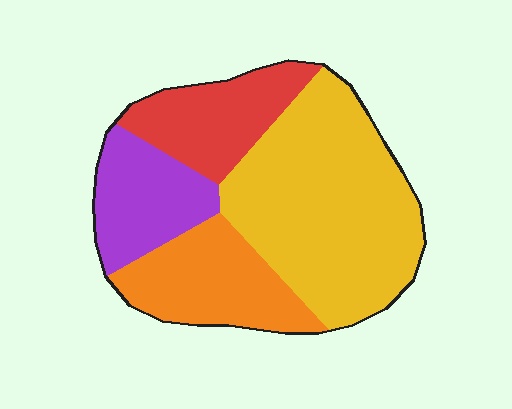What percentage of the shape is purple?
Purple covers around 15% of the shape.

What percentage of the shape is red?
Red covers 17% of the shape.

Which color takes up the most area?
Yellow, at roughly 45%.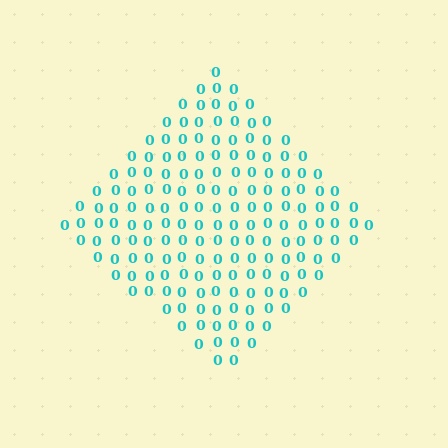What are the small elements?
The small elements are digit 0's.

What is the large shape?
The large shape is a diamond.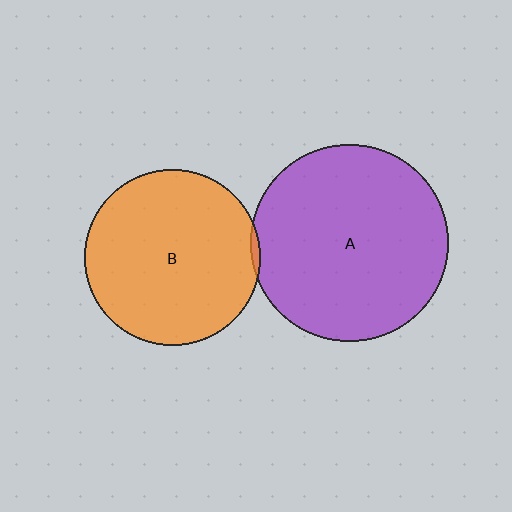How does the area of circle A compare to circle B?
Approximately 1.3 times.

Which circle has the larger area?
Circle A (purple).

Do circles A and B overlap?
Yes.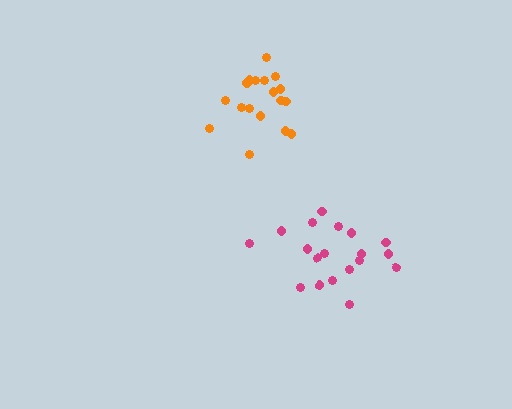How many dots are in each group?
Group 1: 19 dots, Group 2: 18 dots (37 total).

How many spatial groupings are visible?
There are 2 spatial groupings.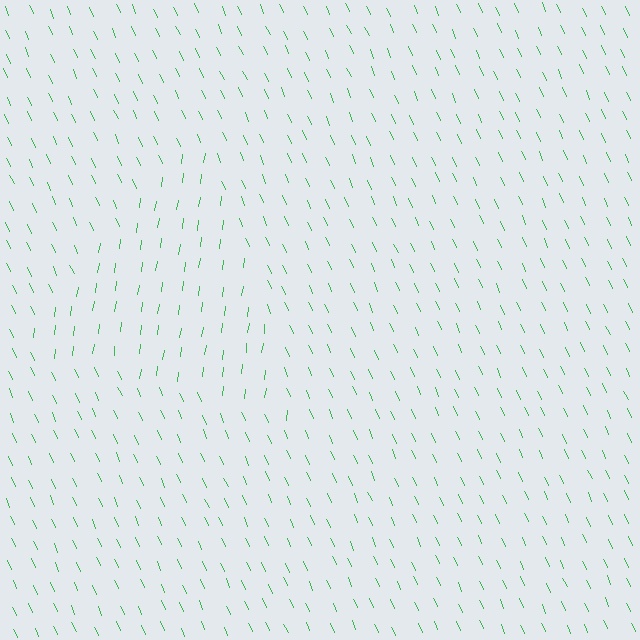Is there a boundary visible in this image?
Yes, there is a texture boundary formed by a change in line orientation.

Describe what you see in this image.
The image is filled with small green line segments. A triangle region in the image has lines oriented differently from the surrounding lines, creating a visible texture boundary.